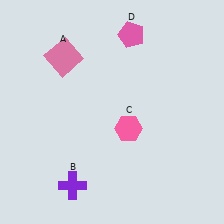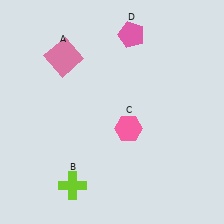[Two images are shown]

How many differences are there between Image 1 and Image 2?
There is 1 difference between the two images.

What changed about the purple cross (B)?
In Image 1, B is purple. In Image 2, it changed to lime.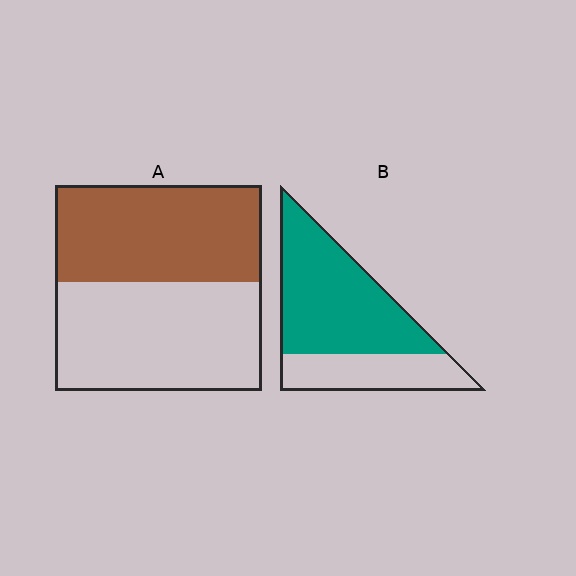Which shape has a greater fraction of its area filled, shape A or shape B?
Shape B.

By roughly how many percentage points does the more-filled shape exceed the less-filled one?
By roughly 20 percentage points (B over A).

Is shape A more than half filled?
Roughly half.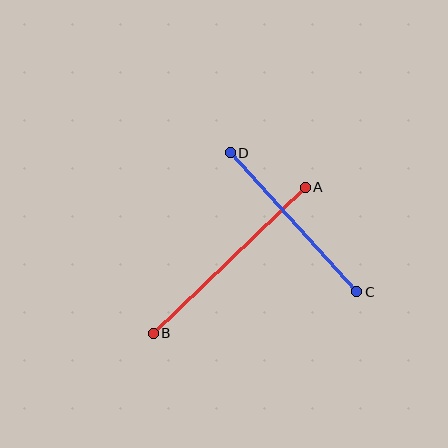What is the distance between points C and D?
The distance is approximately 188 pixels.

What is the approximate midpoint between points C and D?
The midpoint is at approximately (294, 222) pixels.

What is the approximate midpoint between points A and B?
The midpoint is at approximately (229, 260) pixels.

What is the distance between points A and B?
The distance is approximately 211 pixels.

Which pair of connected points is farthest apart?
Points A and B are farthest apart.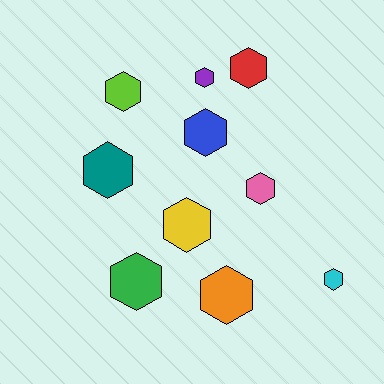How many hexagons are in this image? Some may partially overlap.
There are 10 hexagons.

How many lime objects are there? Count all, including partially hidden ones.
There is 1 lime object.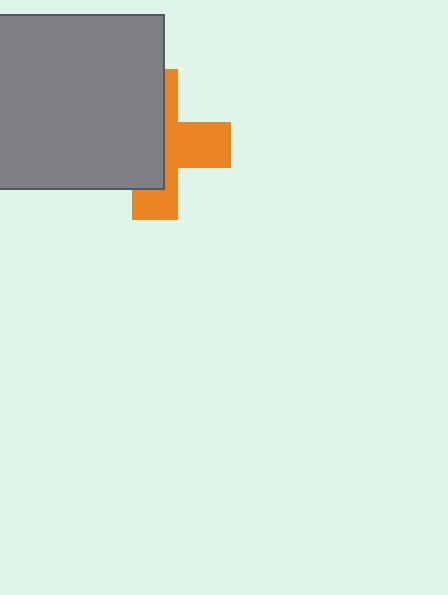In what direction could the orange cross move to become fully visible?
The orange cross could move right. That would shift it out from behind the gray rectangle entirely.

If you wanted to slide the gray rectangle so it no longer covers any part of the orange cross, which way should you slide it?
Slide it left — that is the most direct way to separate the two shapes.